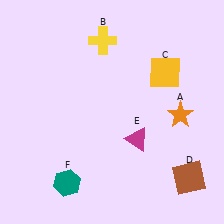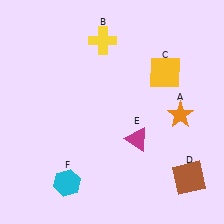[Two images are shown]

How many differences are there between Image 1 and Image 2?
There is 1 difference between the two images.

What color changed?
The hexagon (F) changed from teal in Image 1 to cyan in Image 2.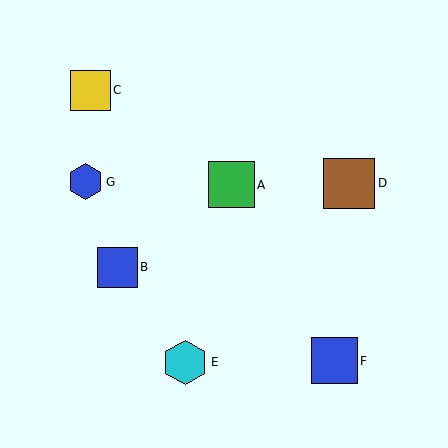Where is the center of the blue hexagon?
The center of the blue hexagon is at (85, 182).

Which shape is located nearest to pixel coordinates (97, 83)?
The yellow square (labeled C) at (90, 90) is nearest to that location.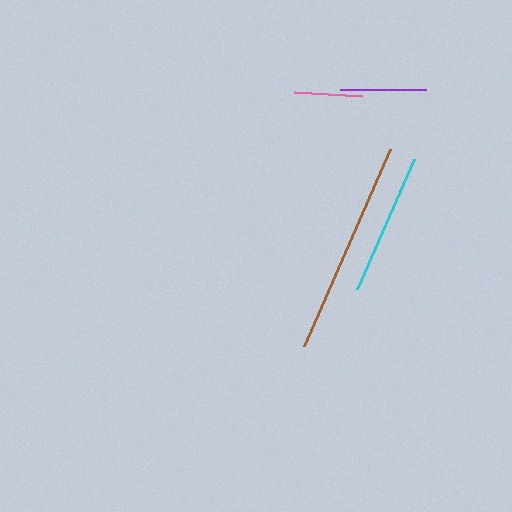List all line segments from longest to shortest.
From longest to shortest: brown, cyan, purple, pink.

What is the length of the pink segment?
The pink segment is approximately 68 pixels long.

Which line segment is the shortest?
The pink line is the shortest at approximately 68 pixels.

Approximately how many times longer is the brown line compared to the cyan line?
The brown line is approximately 1.5 times the length of the cyan line.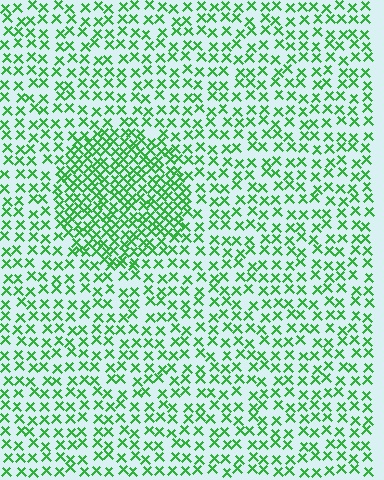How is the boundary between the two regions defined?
The boundary is defined by a change in element density (approximately 2.0x ratio). All elements are the same color, size, and shape.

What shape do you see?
I see a circle.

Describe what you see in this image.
The image contains small green elements arranged at two different densities. A circle-shaped region is visible where the elements are more densely packed than the surrounding area.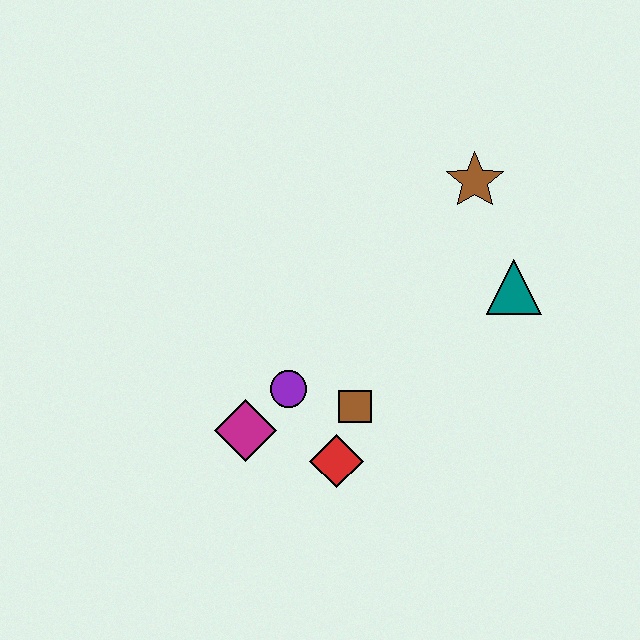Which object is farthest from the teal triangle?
The magenta diamond is farthest from the teal triangle.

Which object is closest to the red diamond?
The brown square is closest to the red diamond.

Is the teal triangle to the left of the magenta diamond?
No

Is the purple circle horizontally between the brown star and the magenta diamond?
Yes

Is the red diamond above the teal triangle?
No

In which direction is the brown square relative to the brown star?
The brown square is below the brown star.